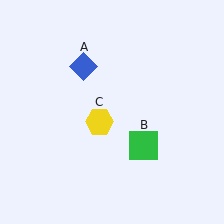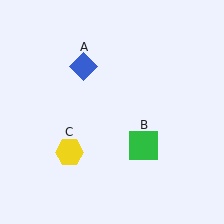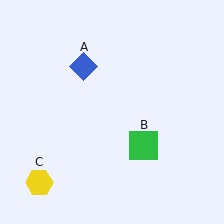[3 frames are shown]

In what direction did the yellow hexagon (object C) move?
The yellow hexagon (object C) moved down and to the left.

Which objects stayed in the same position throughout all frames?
Blue diamond (object A) and green square (object B) remained stationary.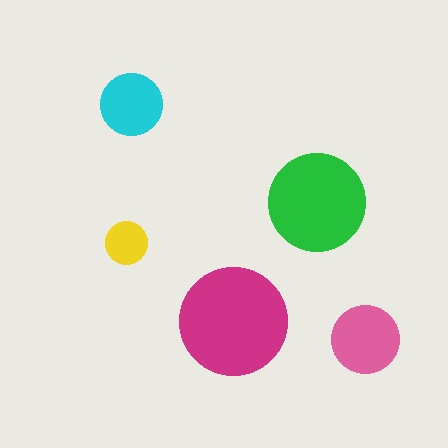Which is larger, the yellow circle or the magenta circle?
The magenta one.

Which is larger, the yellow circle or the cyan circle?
The cyan one.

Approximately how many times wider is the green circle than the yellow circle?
About 2.5 times wider.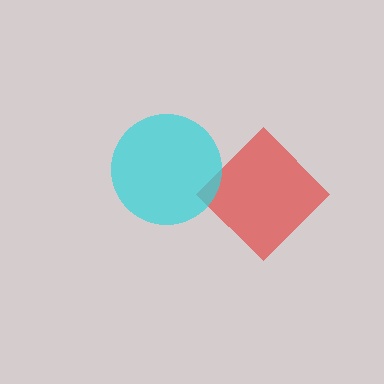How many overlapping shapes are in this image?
There are 2 overlapping shapes in the image.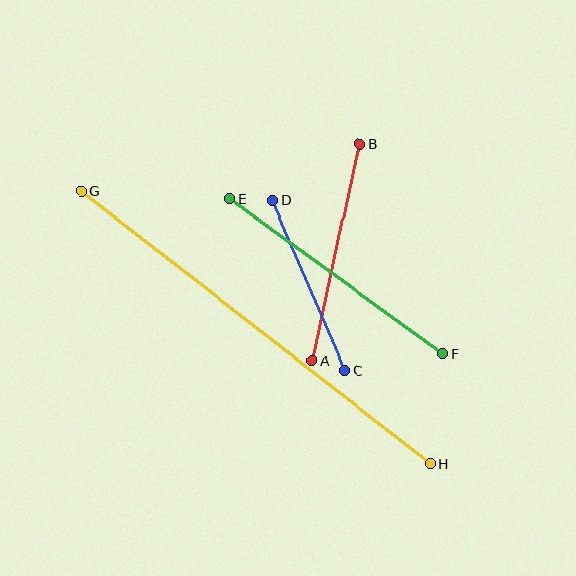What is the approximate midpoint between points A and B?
The midpoint is at approximately (336, 253) pixels.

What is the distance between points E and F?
The distance is approximately 263 pixels.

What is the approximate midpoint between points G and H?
The midpoint is at approximately (256, 327) pixels.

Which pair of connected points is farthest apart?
Points G and H are farthest apart.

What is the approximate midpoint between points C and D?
The midpoint is at approximately (309, 285) pixels.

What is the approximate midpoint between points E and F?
The midpoint is at approximately (336, 276) pixels.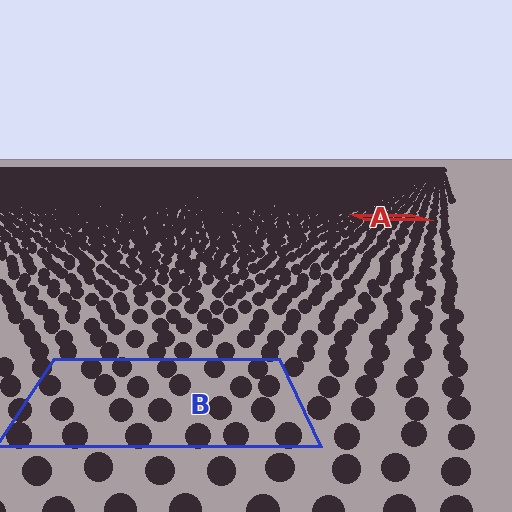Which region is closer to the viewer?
Region B is closer. The texture elements there are larger and more spread out.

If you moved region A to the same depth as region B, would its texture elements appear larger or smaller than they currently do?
They would appear larger. At a closer depth, the same texture elements are projected at a bigger on-screen size.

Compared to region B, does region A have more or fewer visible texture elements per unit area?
Region A has more texture elements per unit area — they are packed more densely because it is farther away.